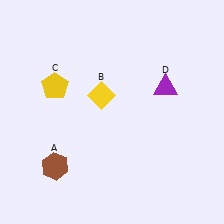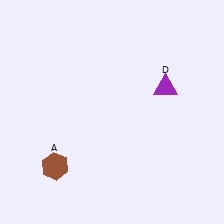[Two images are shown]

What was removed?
The yellow diamond (B), the yellow pentagon (C) were removed in Image 2.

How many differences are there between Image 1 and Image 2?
There are 2 differences between the two images.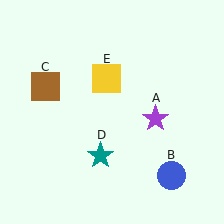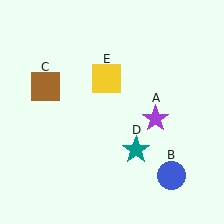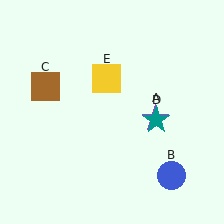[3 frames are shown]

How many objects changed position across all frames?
1 object changed position: teal star (object D).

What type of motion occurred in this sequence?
The teal star (object D) rotated counterclockwise around the center of the scene.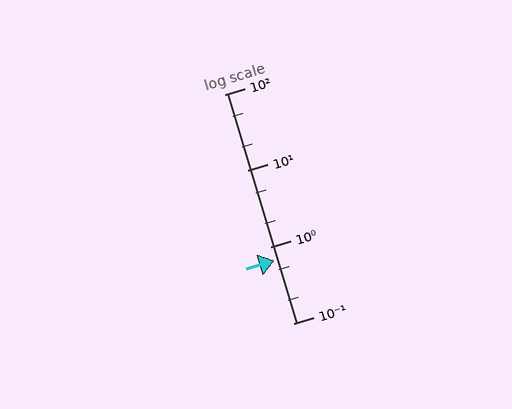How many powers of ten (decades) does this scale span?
The scale spans 3 decades, from 0.1 to 100.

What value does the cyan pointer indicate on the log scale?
The pointer indicates approximately 0.67.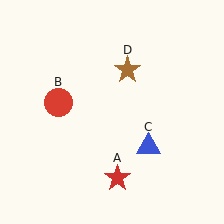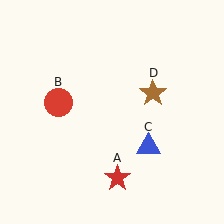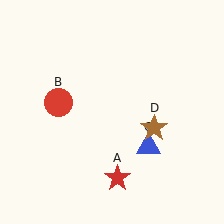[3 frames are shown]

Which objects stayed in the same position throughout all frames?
Red star (object A) and red circle (object B) and blue triangle (object C) remained stationary.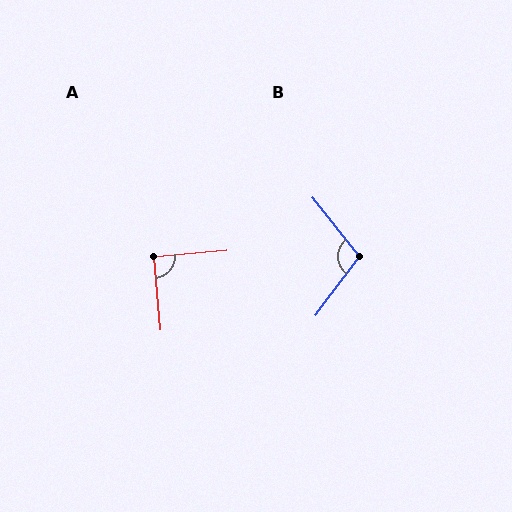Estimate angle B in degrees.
Approximately 105 degrees.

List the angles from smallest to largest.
A (90°), B (105°).